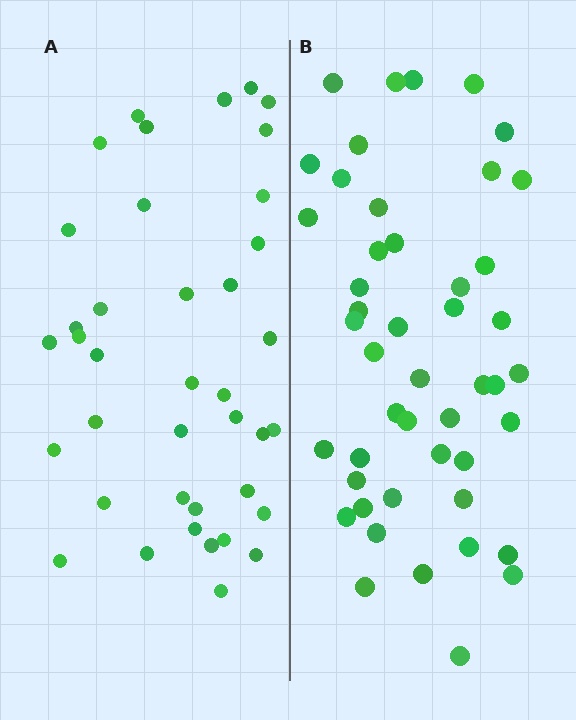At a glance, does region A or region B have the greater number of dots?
Region B (the right region) has more dots.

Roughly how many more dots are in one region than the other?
Region B has roughly 8 or so more dots than region A.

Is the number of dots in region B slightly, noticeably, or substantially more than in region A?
Region B has only slightly more — the two regions are fairly close. The ratio is roughly 1.2 to 1.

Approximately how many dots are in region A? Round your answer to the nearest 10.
About 40 dots. (The exact count is 39, which rounds to 40.)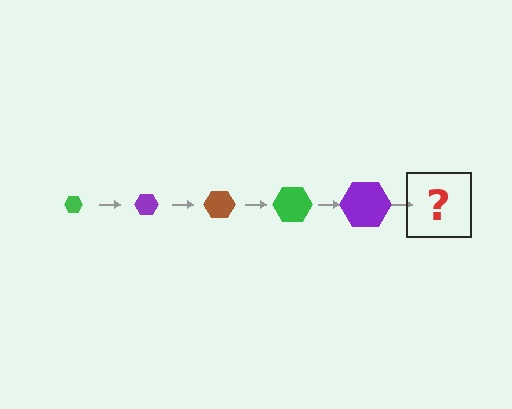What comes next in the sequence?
The next element should be a brown hexagon, larger than the previous one.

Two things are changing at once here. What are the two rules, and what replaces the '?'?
The two rules are that the hexagon grows larger each step and the color cycles through green, purple, and brown. The '?' should be a brown hexagon, larger than the previous one.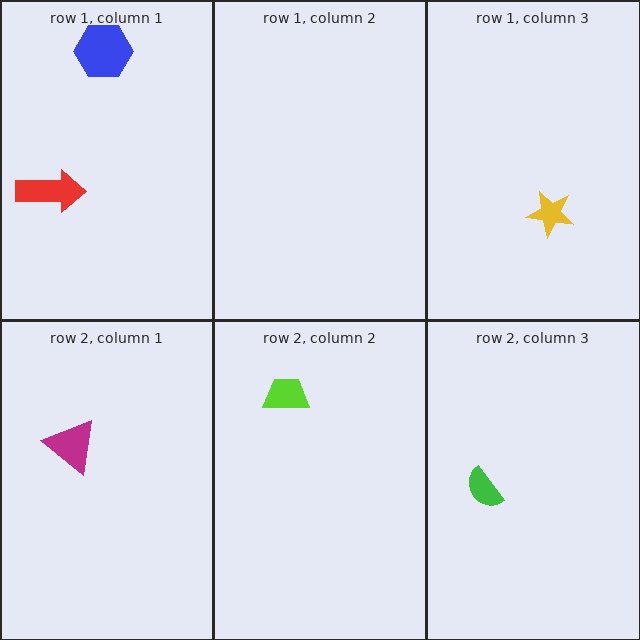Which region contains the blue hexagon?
The row 1, column 1 region.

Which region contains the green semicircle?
The row 2, column 3 region.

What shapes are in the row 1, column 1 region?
The red arrow, the blue hexagon.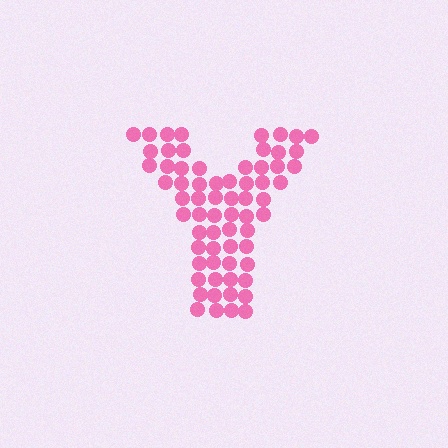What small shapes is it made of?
It is made of small circles.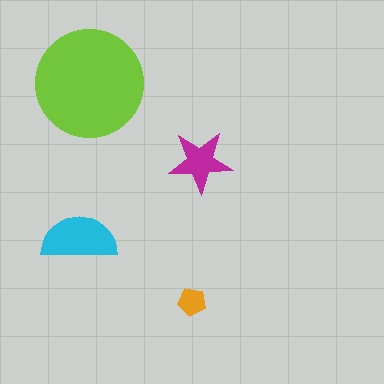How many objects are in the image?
There are 4 objects in the image.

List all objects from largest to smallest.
The lime circle, the cyan semicircle, the magenta star, the orange pentagon.